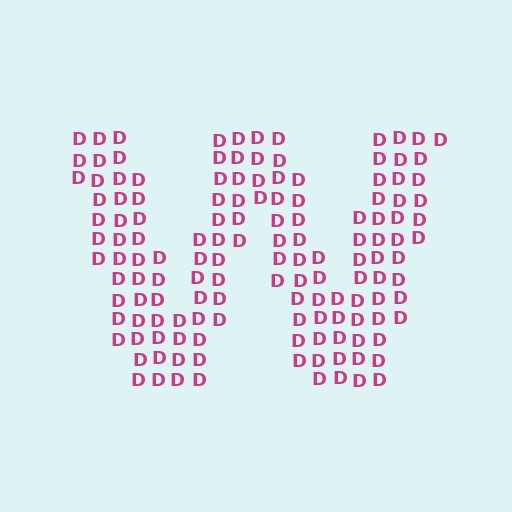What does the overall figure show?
The overall figure shows the letter W.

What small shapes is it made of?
It is made of small letter D's.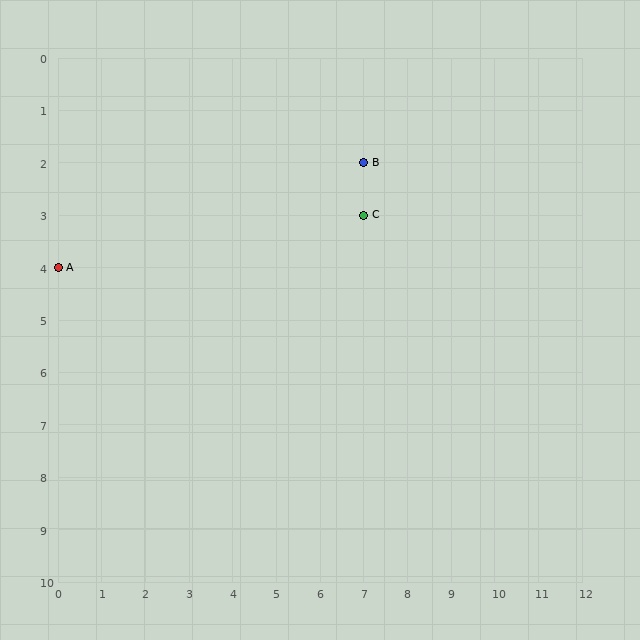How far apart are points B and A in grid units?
Points B and A are 7 columns and 2 rows apart (about 7.3 grid units diagonally).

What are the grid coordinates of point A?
Point A is at grid coordinates (0, 4).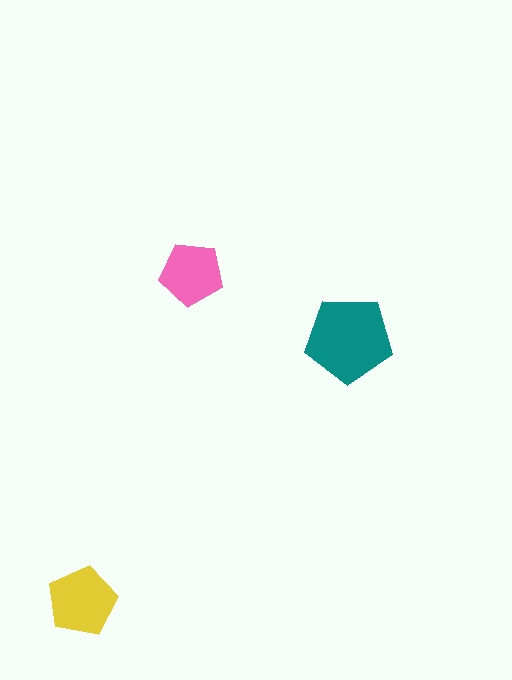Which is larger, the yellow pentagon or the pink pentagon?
The yellow one.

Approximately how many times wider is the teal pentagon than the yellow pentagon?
About 1.5 times wider.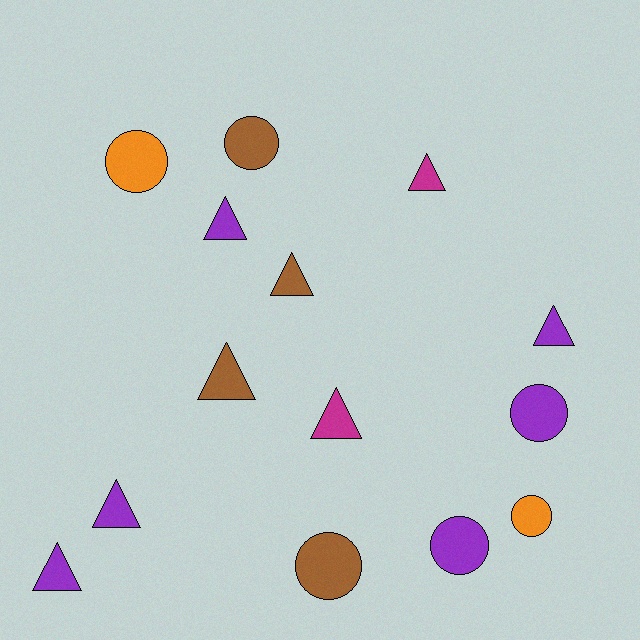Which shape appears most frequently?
Triangle, with 8 objects.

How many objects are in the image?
There are 14 objects.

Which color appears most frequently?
Purple, with 6 objects.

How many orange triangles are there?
There are no orange triangles.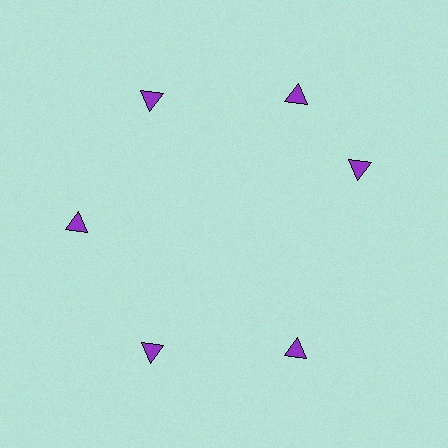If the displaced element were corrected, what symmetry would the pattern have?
It would have 6-fold rotational symmetry — the pattern would map onto itself every 60 degrees.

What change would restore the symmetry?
The symmetry would be restored by rotating it back into even spacing with its neighbors so that all 6 triangles sit at equal angles and equal distance from the center.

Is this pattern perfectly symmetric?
No. The 6 purple triangles are arranged in a ring, but one element near the 3 o'clock position is rotated out of alignment along the ring, breaking the 6-fold rotational symmetry.